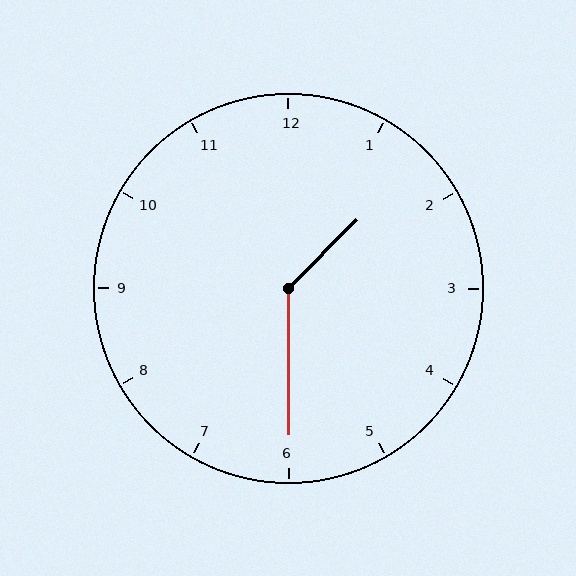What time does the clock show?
1:30.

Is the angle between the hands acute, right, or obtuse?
It is obtuse.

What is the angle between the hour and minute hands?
Approximately 135 degrees.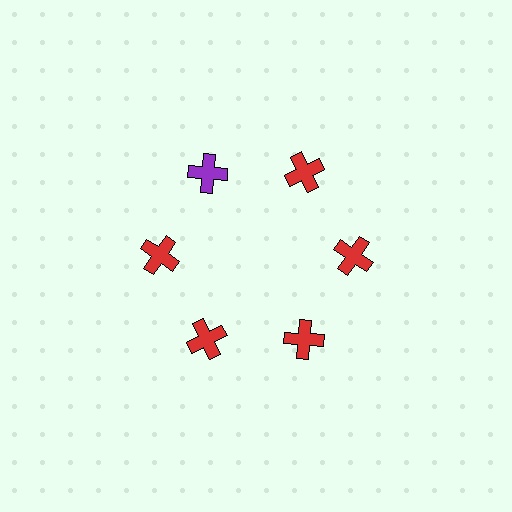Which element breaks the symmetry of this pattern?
The purple cross at roughly the 11 o'clock position breaks the symmetry. All other shapes are red crosses.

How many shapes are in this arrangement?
There are 6 shapes arranged in a ring pattern.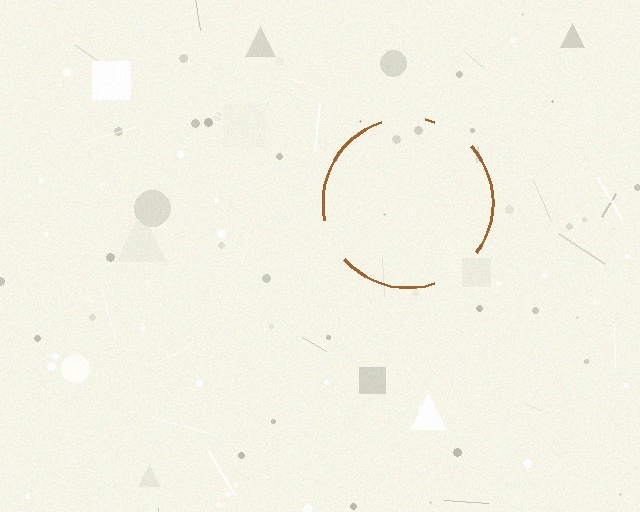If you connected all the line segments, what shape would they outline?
They would outline a circle.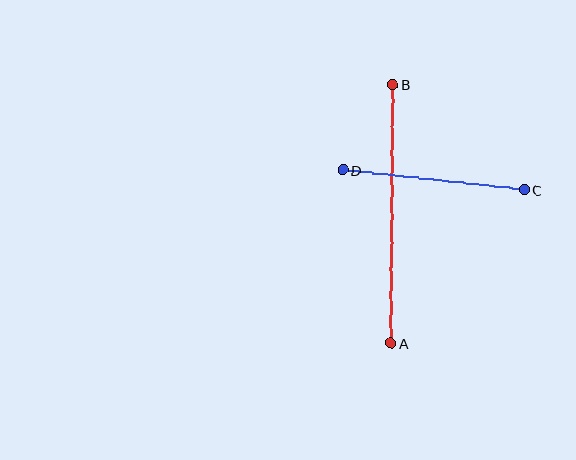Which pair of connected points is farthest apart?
Points A and B are farthest apart.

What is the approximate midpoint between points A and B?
The midpoint is at approximately (392, 214) pixels.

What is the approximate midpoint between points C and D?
The midpoint is at approximately (433, 180) pixels.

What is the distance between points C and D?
The distance is approximately 182 pixels.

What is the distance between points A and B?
The distance is approximately 259 pixels.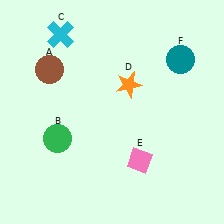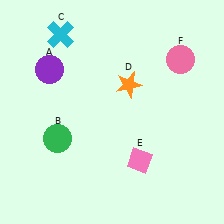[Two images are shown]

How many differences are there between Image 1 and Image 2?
There are 2 differences between the two images.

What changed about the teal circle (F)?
In Image 1, F is teal. In Image 2, it changed to pink.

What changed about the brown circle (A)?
In Image 1, A is brown. In Image 2, it changed to purple.